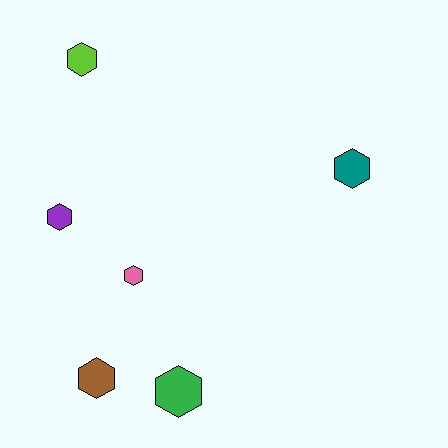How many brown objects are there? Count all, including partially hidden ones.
There is 1 brown object.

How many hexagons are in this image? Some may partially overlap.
There are 6 hexagons.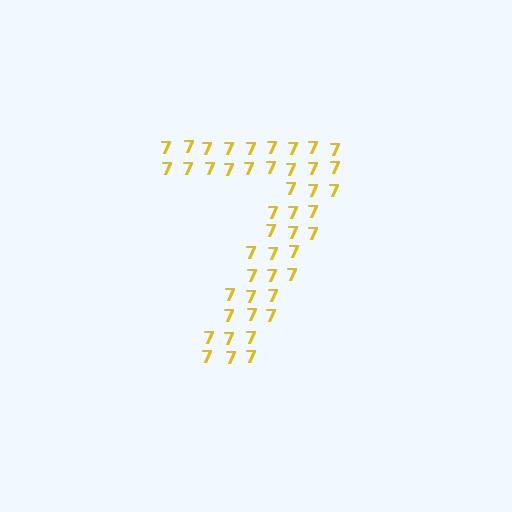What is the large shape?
The large shape is the digit 7.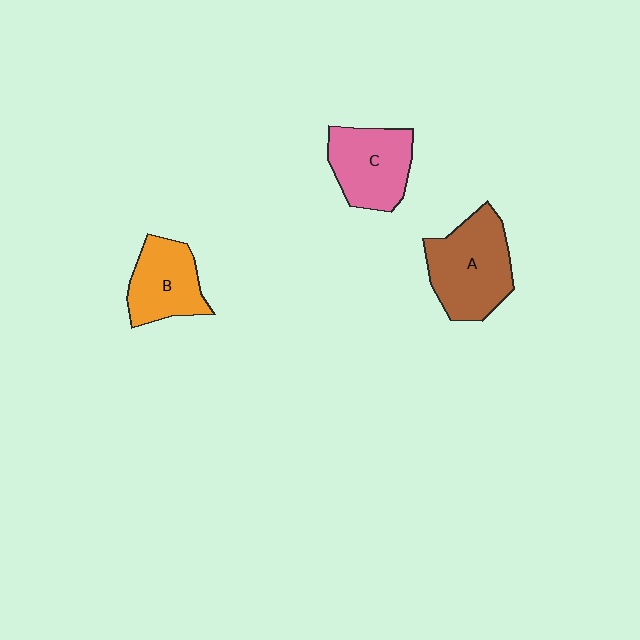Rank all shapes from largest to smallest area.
From largest to smallest: A (brown), C (pink), B (orange).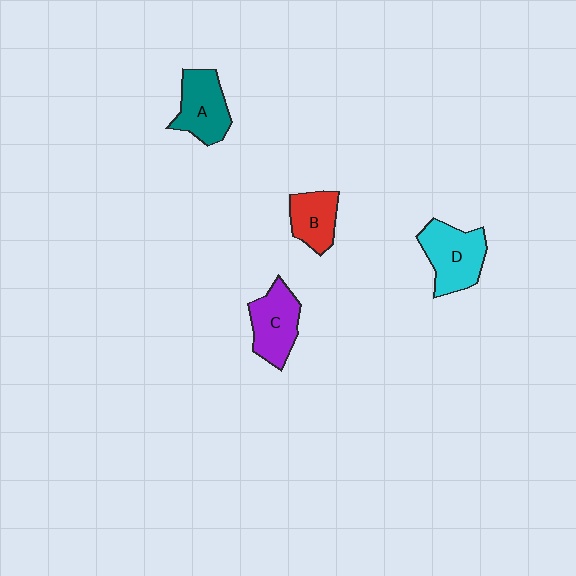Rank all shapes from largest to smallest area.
From largest to smallest: D (cyan), C (purple), A (teal), B (red).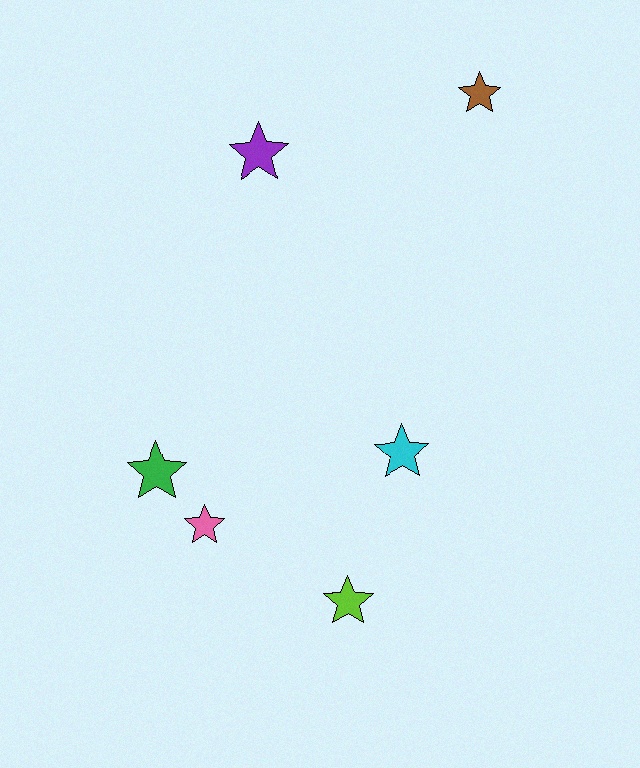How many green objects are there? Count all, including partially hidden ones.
There is 1 green object.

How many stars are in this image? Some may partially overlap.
There are 6 stars.